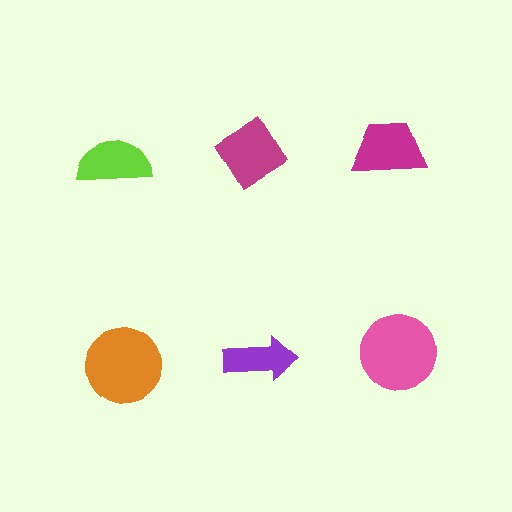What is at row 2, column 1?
An orange circle.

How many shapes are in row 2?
3 shapes.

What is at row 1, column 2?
A magenta diamond.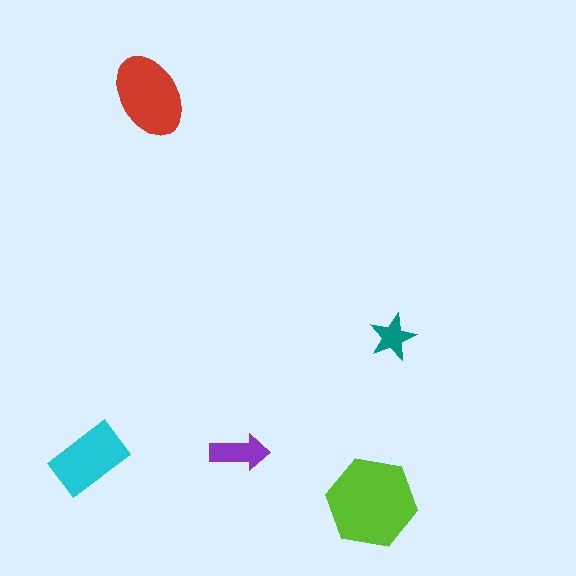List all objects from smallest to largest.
The teal star, the purple arrow, the cyan rectangle, the red ellipse, the lime hexagon.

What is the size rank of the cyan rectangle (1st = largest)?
3rd.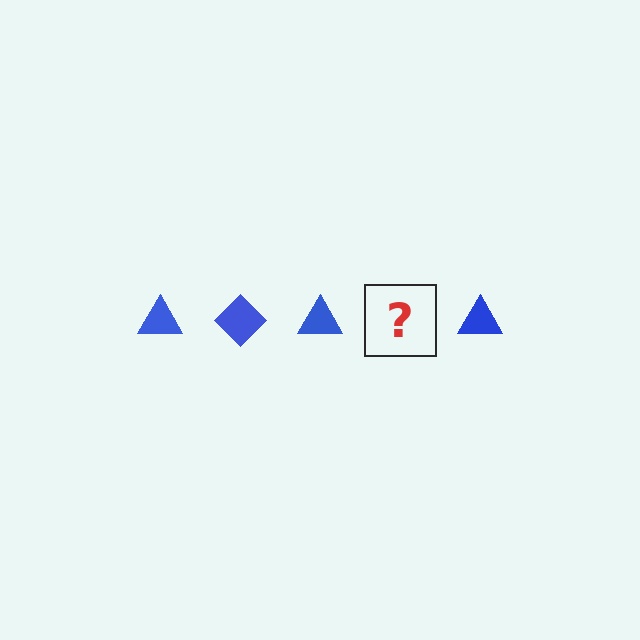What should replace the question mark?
The question mark should be replaced with a blue diamond.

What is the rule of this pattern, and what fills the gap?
The rule is that the pattern cycles through triangle, diamond shapes in blue. The gap should be filled with a blue diamond.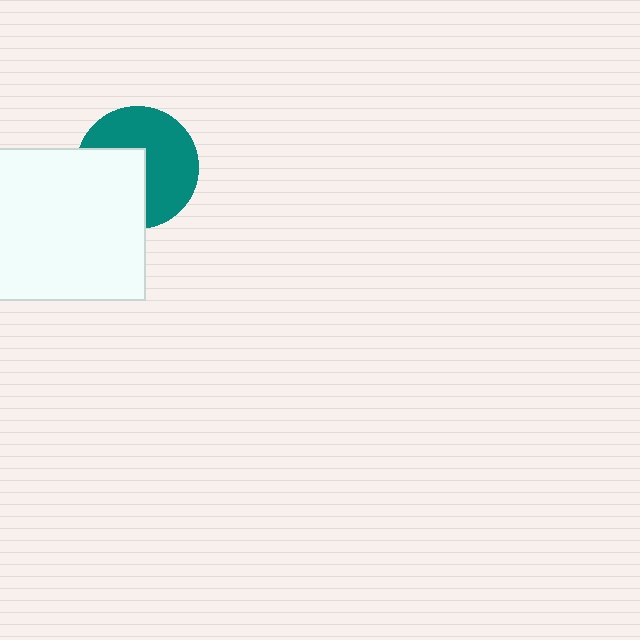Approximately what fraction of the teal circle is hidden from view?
Roughly 41% of the teal circle is hidden behind the white square.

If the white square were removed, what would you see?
You would see the complete teal circle.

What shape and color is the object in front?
The object in front is a white square.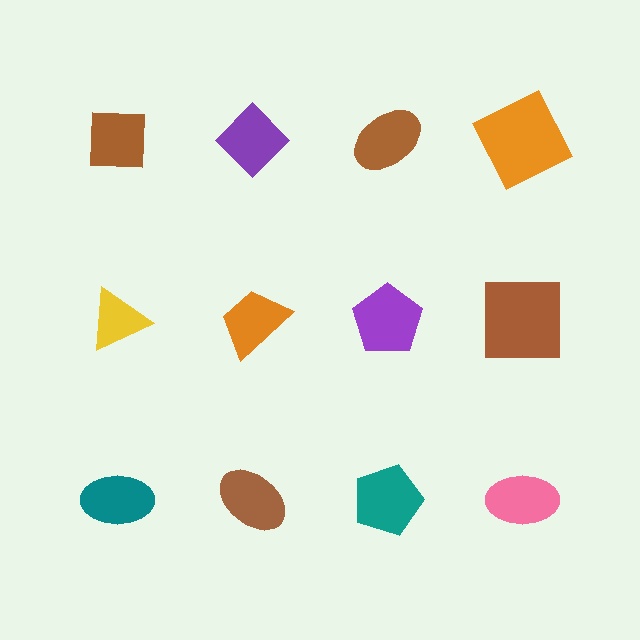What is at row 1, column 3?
A brown ellipse.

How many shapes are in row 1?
4 shapes.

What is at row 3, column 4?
A pink ellipse.